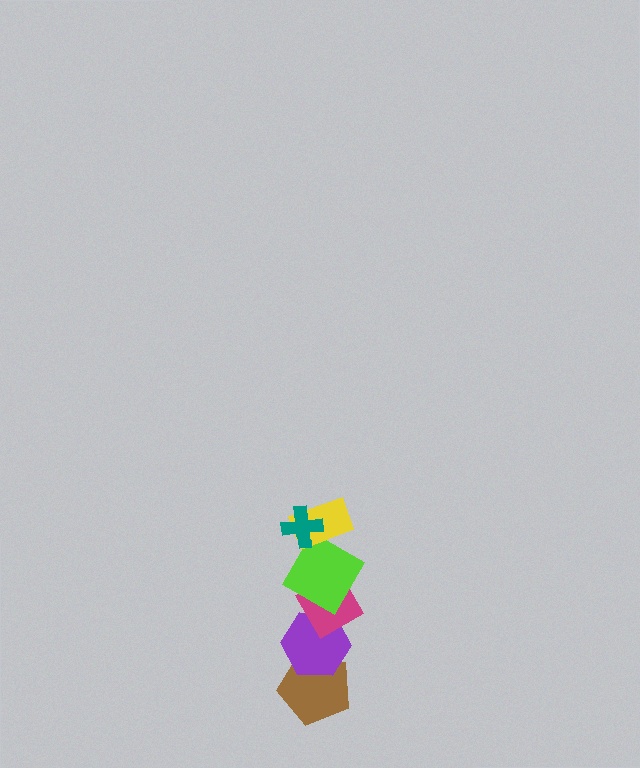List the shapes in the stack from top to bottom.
From top to bottom: the teal cross, the yellow rectangle, the lime diamond, the magenta diamond, the purple hexagon, the brown pentagon.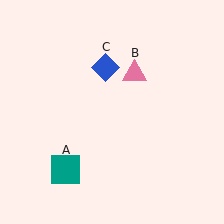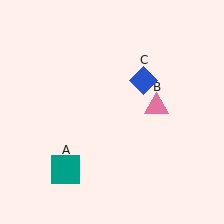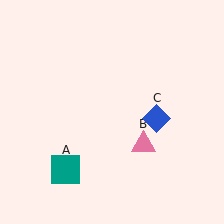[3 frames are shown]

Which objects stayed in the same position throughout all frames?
Teal square (object A) remained stationary.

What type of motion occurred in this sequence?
The pink triangle (object B), blue diamond (object C) rotated clockwise around the center of the scene.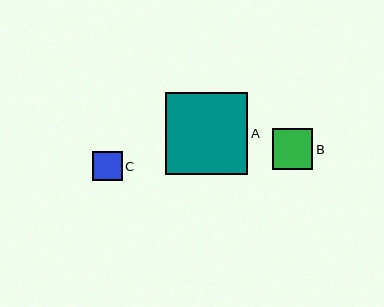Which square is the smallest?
Square C is the smallest with a size of approximately 29 pixels.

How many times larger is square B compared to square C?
Square B is approximately 1.4 times the size of square C.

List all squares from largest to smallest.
From largest to smallest: A, B, C.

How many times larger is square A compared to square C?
Square A is approximately 2.8 times the size of square C.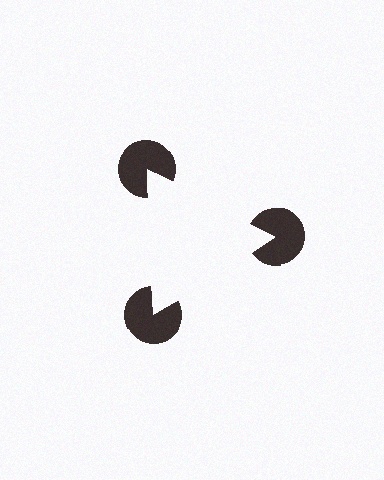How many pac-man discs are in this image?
There are 3 — one at each vertex of the illusory triangle.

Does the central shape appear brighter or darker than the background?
It typically appears slightly brighter than the background, even though no actual brightness change is drawn.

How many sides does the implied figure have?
3 sides.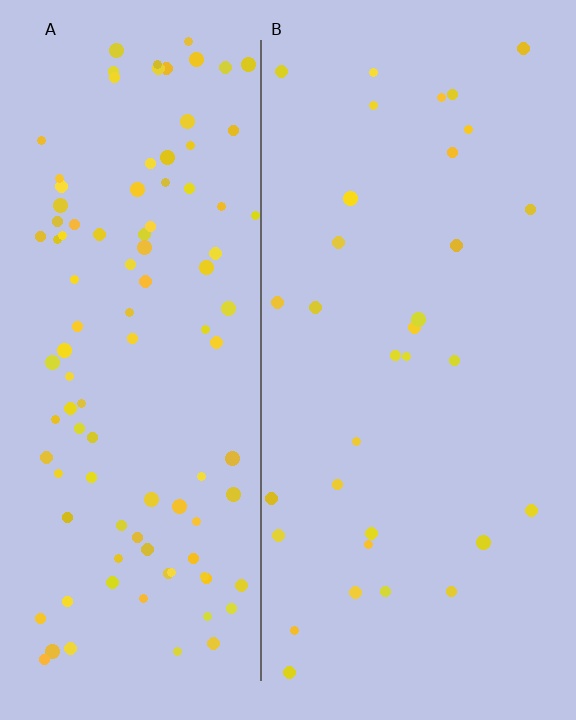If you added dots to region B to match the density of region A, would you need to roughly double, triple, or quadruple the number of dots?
Approximately triple.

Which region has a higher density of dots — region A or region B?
A (the left).